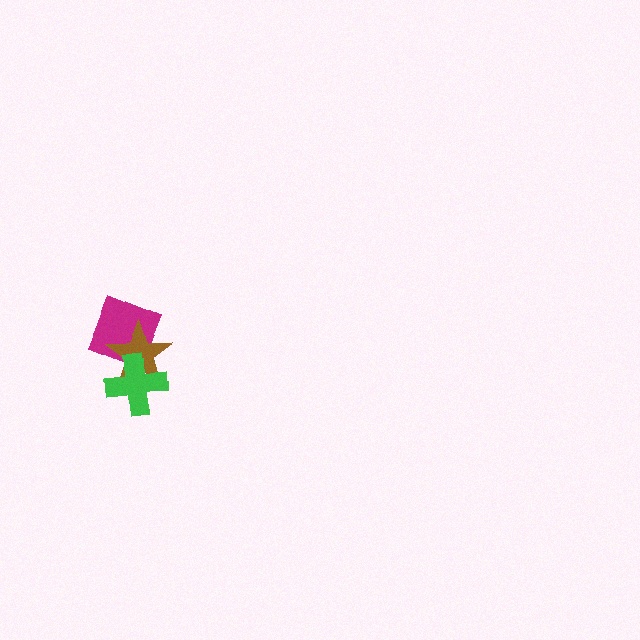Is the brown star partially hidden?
Yes, it is partially covered by another shape.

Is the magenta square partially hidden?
Yes, it is partially covered by another shape.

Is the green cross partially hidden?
No, no other shape covers it.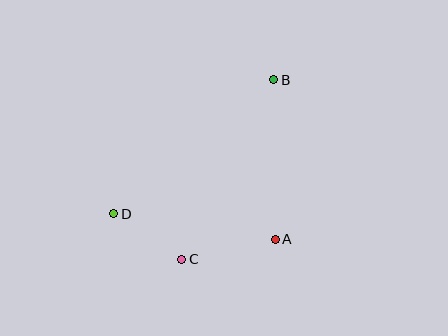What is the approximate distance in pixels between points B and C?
The distance between B and C is approximately 202 pixels.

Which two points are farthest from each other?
Points B and D are farthest from each other.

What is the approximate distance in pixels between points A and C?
The distance between A and C is approximately 96 pixels.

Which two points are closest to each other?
Points C and D are closest to each other.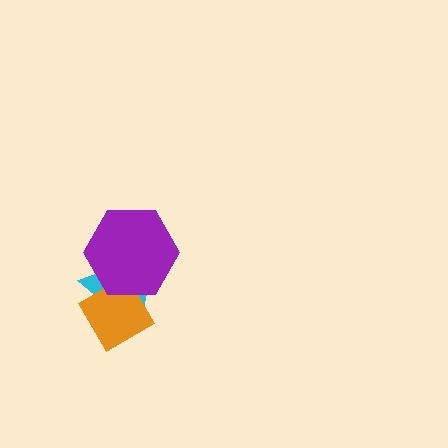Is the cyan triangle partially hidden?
Yes, it is partially covered by another shape.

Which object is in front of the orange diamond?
The purple hexagon is in front of the orange diamond.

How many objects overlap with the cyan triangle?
2 objects overlap with the cyan triangle.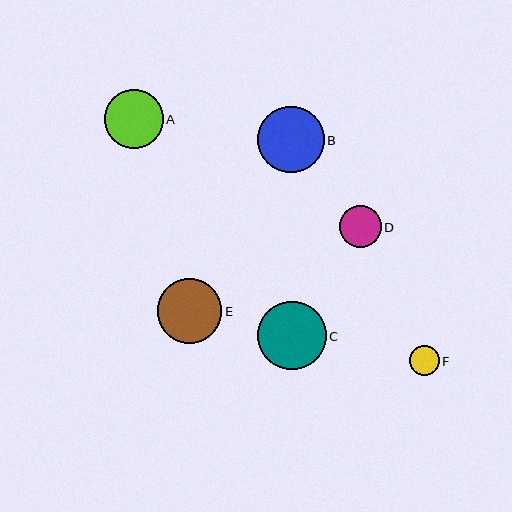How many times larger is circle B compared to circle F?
Circle B is approximately 2.2 times the size of circle F.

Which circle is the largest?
Circle C is the largest with a size of approximately 69 pixels.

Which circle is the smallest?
Circle F is the smallest with a size of approximately 30 pixels.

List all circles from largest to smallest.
From largest to smallest: C, B, E, A, D, F.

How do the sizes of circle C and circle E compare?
Circle C and circle E are approximately the same size.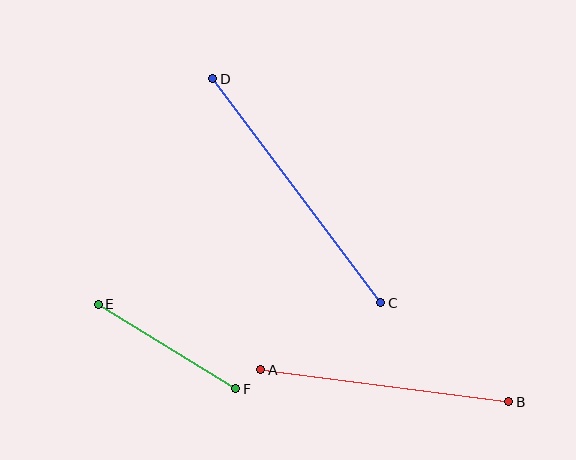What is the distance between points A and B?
The distance is approximately 250 pixels.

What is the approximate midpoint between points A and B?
The midpoint is at approximately (385, 386) pixels.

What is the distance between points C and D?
The distance is approximately 280 pixels.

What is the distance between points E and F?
The distance is approximately 162 pixels.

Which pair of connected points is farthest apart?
Points C and D are farthest apart.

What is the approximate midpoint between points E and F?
The midpoint is at approximately (167, 347) pixels.